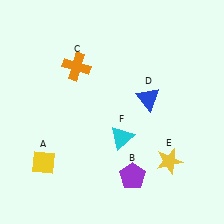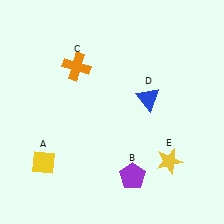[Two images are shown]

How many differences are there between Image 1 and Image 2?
There is 1 difference between the two images.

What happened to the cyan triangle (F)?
The cyan triangle (F) was removed in Image 2. It was in the bottom-right area of Image 1.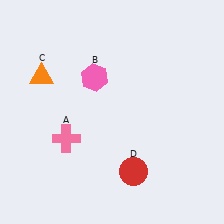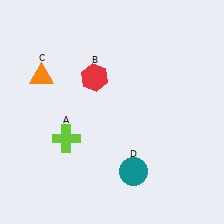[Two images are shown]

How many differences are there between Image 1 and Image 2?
There are 3 differences between the two images.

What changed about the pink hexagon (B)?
In Image 1, B is pink. In Image 2, it changed to red.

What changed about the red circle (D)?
In Image 1, D is red. In Image 2, it changed to teal.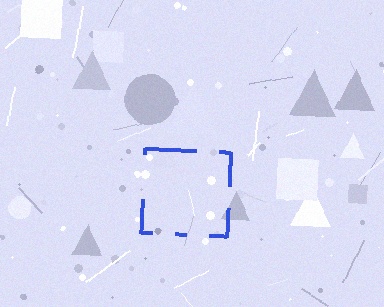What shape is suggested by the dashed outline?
The dashed outline suggests a square.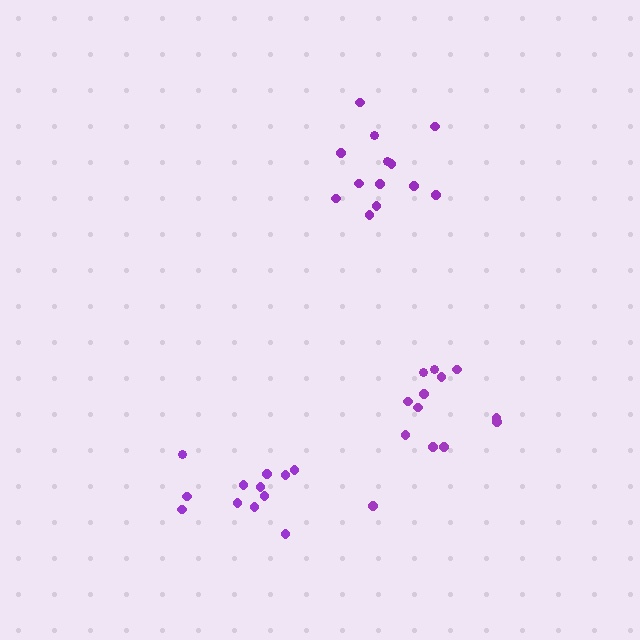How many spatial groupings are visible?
There are 3 spatial groupings.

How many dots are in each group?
Group 1: 13 dots, Group 2: 13 dots, Group 3: 12 dots (38 total).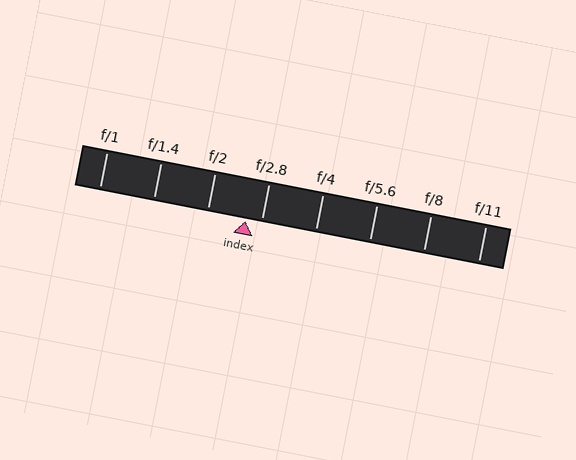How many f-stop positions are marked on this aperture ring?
There are 8 f-stop positions marked.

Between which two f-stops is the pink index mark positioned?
The index mark is between f/2 and f/2.8.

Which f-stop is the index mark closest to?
The index mark is closest to f/2.8.